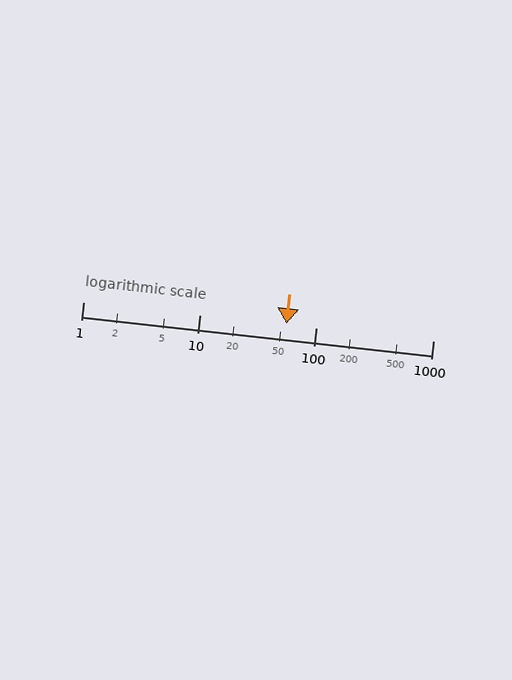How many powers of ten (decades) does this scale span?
The scale spans 3 decades, from 1 to 1000.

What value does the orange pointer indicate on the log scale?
The pointer indicates approximately 55.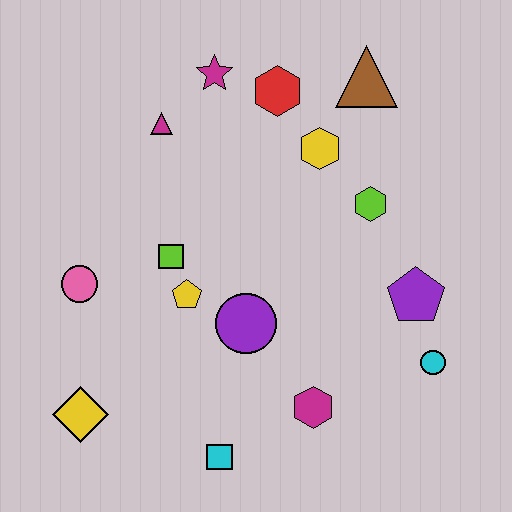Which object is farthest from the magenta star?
The cyan square is farthest from the magenta star.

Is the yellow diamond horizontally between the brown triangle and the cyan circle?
No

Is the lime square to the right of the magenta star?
No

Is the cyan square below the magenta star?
Yes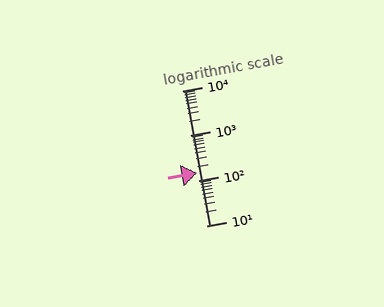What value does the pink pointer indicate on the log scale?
The pointer indicates approximately 150.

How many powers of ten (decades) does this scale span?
The scale spans 3 decades, from 10 to 10000.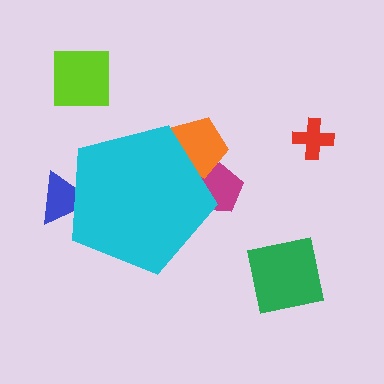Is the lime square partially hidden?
No, the lime square is fully visible.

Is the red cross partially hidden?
No, the red cross is fully visible.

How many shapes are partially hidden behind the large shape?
3 shapes are partially hidden.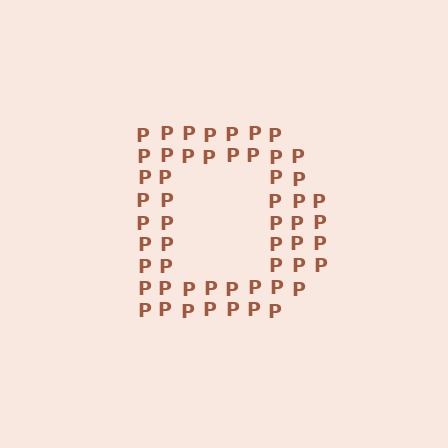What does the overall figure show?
The overall figure shows the letter D.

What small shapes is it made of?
It is made of small letter P's.